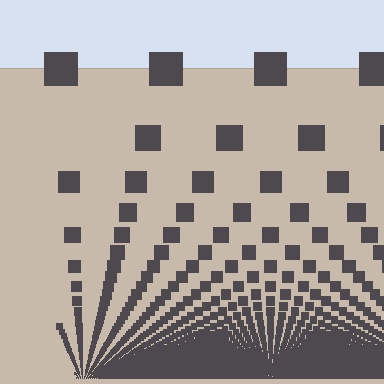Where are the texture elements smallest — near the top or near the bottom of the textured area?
Near the bottom.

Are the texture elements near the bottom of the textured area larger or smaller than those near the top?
Smaller. The gradient is inverted — elements near the bottom are smaller and denser.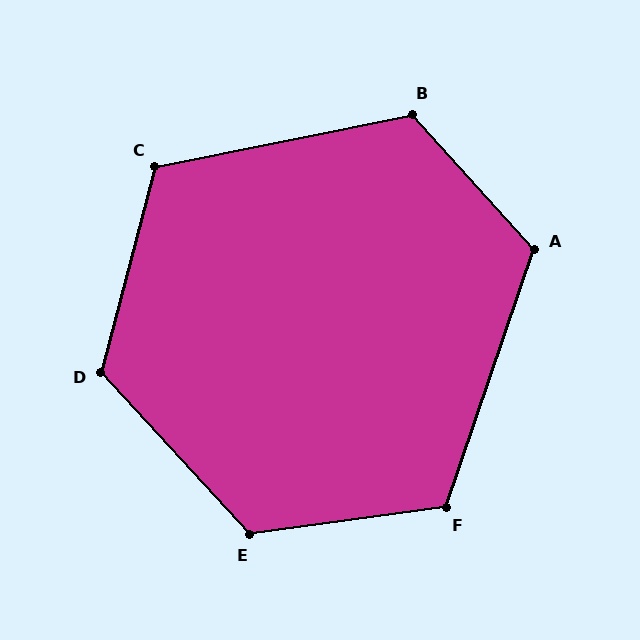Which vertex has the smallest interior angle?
C, at approximately 116 degrees.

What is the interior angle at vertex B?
Approximately 121 degrees (obtuse).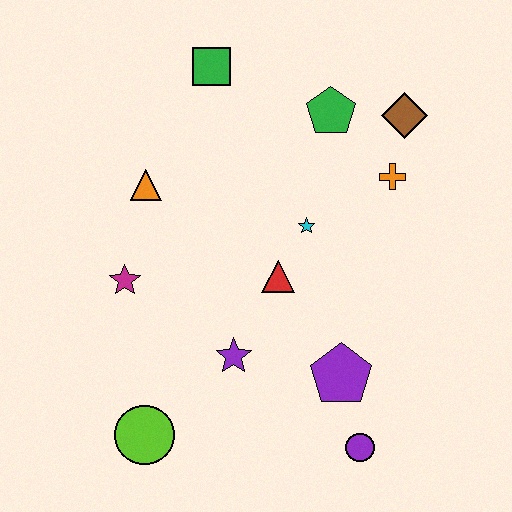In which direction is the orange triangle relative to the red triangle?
The orange triangle is to the left of the red triangle.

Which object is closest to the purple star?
The red triangle is closest to the purple star.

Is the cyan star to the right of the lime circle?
Yes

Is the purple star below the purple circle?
No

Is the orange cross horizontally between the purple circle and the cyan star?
No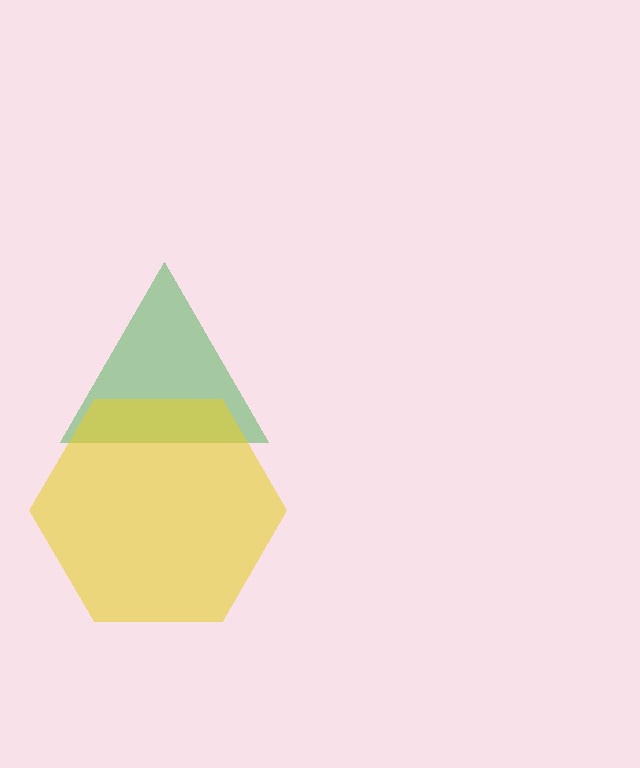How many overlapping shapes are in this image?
There are 2 overlapping shapes in the image.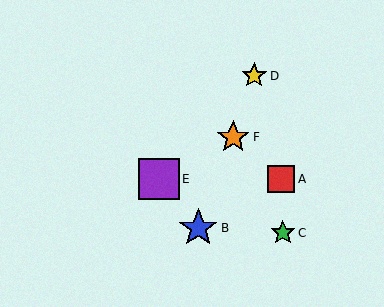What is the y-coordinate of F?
Object F is at y≈137.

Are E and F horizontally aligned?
No, E is at y≈179 and F is at y≈137.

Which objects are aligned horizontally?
Objects A, E are aligned horizontally.